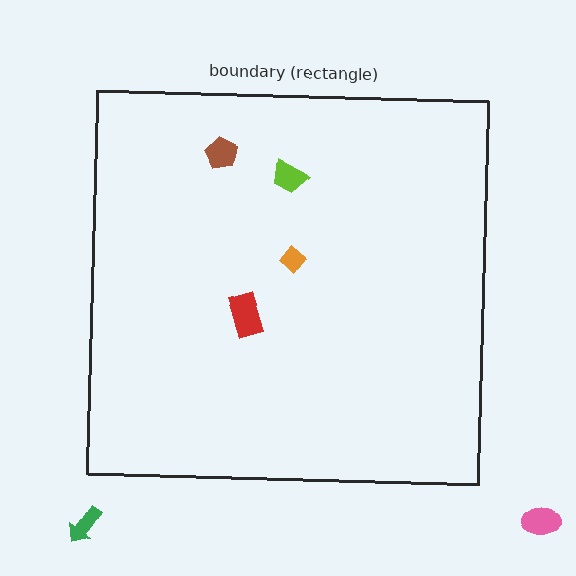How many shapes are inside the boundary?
4 inside, 2 outside.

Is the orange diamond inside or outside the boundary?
Inside.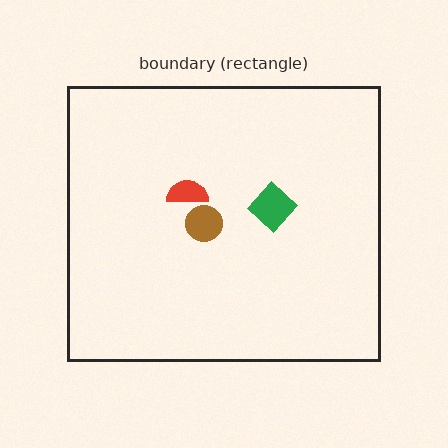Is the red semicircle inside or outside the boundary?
Inside.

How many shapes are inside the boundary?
3 inside, 0 outside.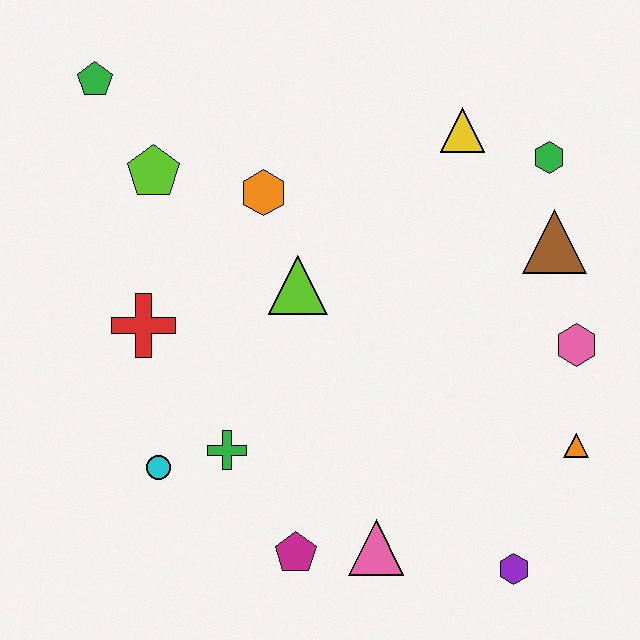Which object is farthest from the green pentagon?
The purple hexagon is farthest from the green pentagon.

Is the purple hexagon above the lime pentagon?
No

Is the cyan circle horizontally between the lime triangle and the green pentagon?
Yes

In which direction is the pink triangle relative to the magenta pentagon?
The pink triangle is to the right of the magenta pentagon.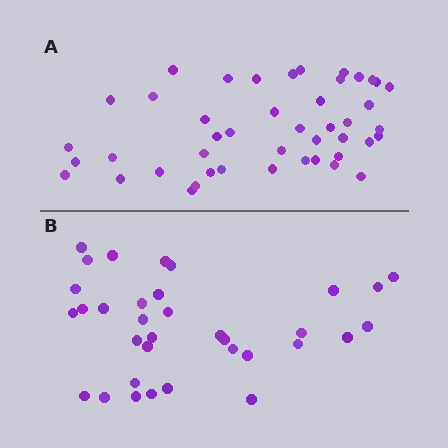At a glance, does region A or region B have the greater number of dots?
Region A (the top region) has more dots.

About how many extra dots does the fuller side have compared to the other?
Region A has roughly 12 or so more dots than region B.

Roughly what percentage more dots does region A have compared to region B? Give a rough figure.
About 30% more.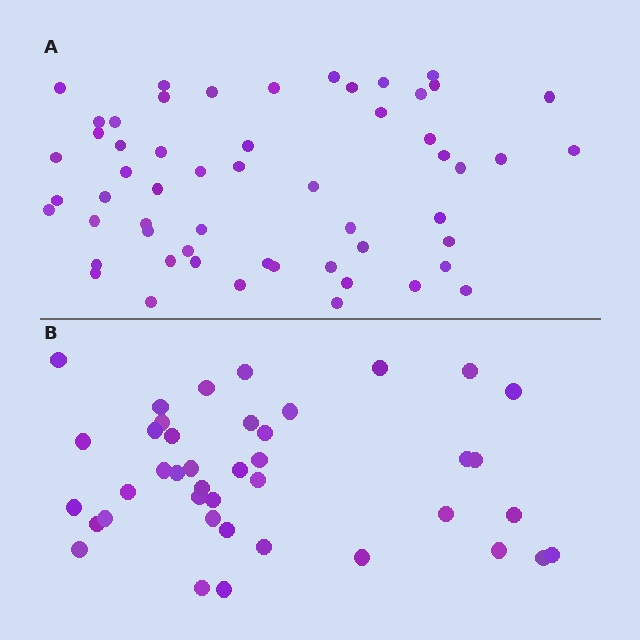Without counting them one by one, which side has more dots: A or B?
Region A (the top region) has more dots.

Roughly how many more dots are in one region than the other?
Region A has approximately 15 more dots than region B.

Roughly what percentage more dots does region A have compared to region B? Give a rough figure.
About 35% more.